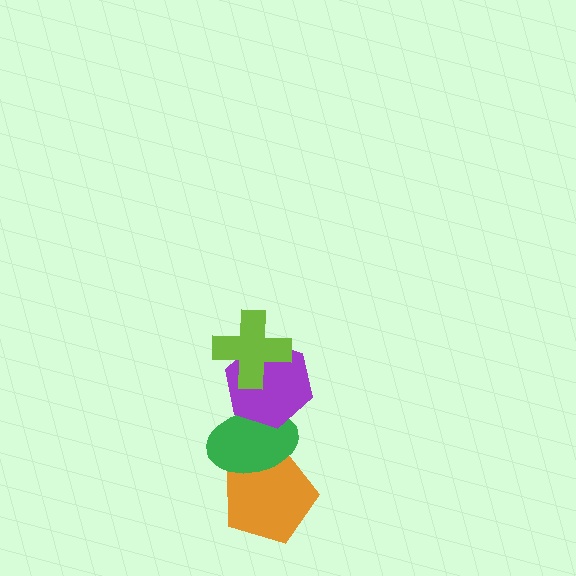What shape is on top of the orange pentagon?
The green ellipse is on top of the orange pentagon.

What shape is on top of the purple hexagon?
The lime cross is on top of the purple hexagon.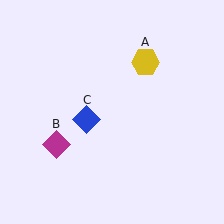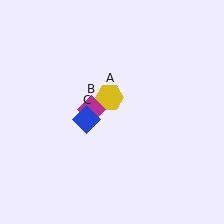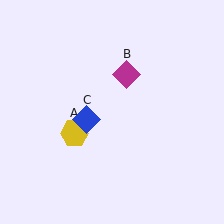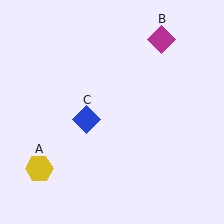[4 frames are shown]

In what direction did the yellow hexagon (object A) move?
The yellow hexagon (object A) moved down and to the left.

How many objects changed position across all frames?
2 objects changed position: yellow hexagon (object A), magenta diamond (object B).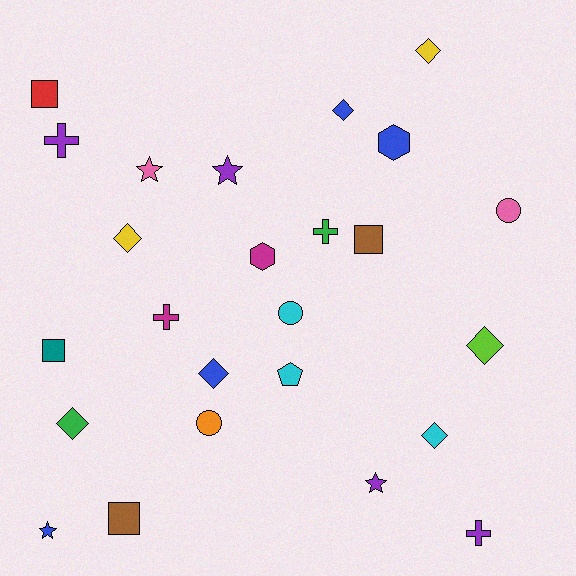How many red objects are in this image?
There is 1 red object.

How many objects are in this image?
There are 25 objects.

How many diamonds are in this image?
There are 7 diamonds.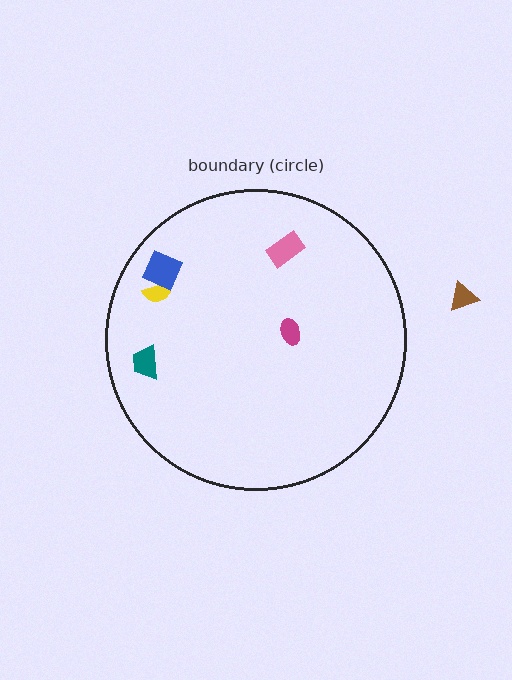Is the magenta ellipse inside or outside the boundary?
Inside.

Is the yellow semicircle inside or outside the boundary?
Inside.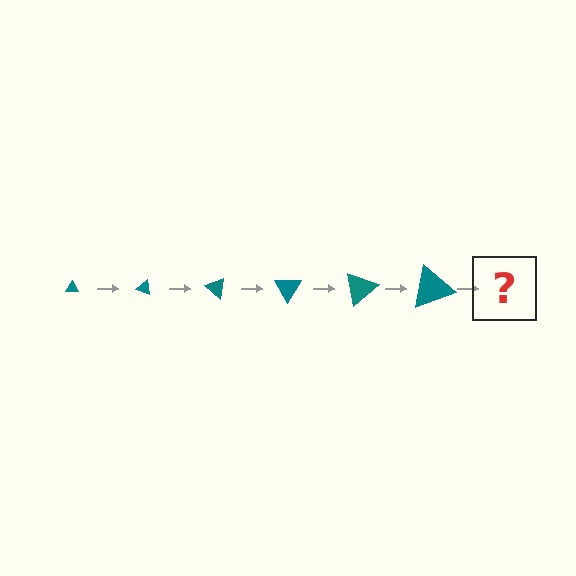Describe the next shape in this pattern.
It should be a triangle, larger than the previous one and rotated 120 degrees from the start.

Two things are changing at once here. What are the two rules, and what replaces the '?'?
The two rules are that the triangle grows larger each step and it rotates 20 degrees each step. The '?' should be a triangle, larger than the previous one and rotated 120 degrees from the start.